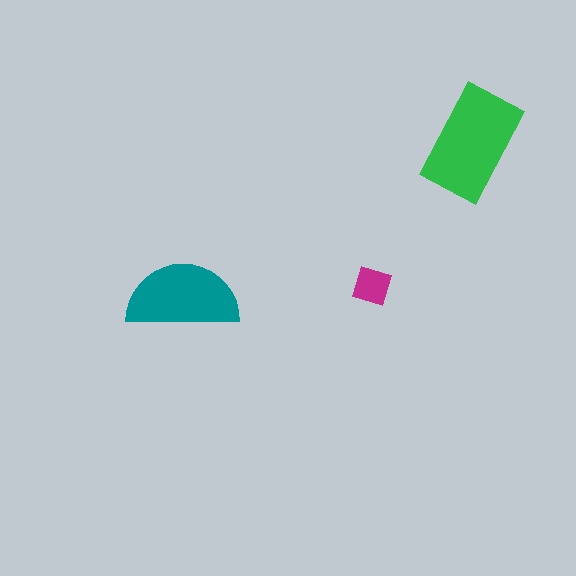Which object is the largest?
The green rectangle.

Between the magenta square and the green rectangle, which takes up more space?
The green rectangle.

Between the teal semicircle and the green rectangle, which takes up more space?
The green rectangle.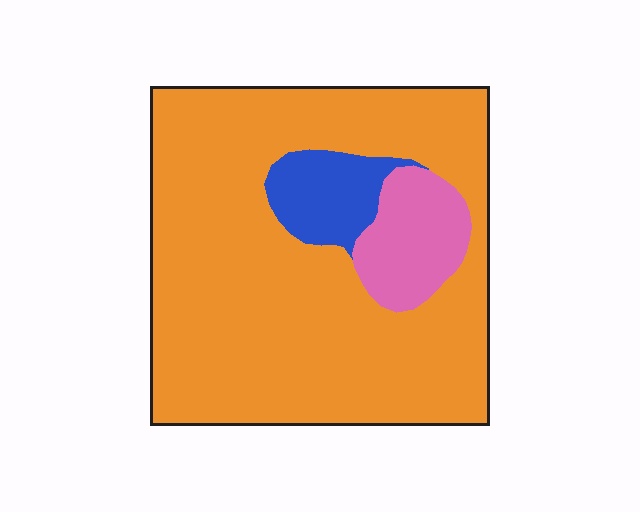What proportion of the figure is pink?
Pink takes up less than a quarter of the figure.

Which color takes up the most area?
Orange, at roughly 80%.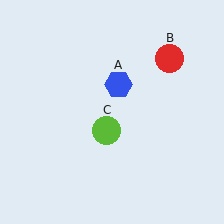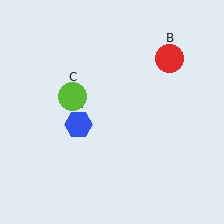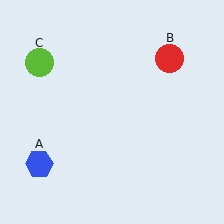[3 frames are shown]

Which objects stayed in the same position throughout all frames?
Red circle (object B) remained stationary.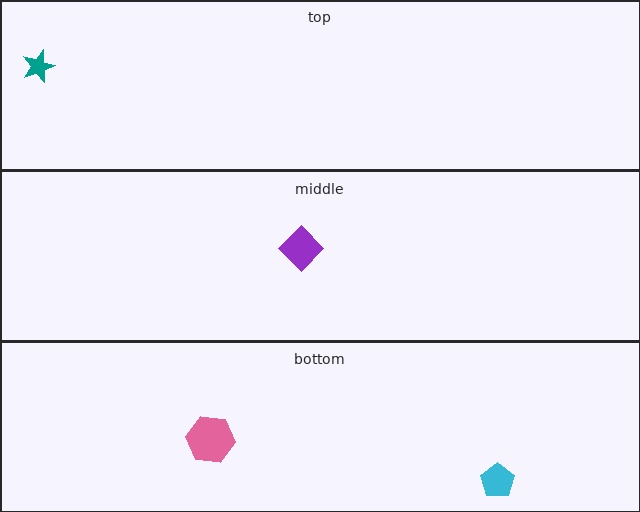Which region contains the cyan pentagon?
The bottom region.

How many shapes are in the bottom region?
2.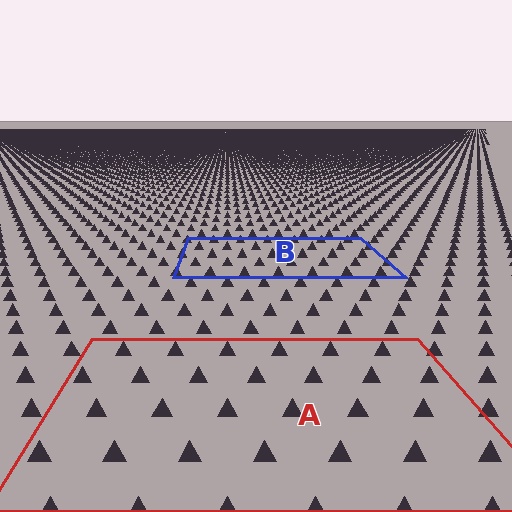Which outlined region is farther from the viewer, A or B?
Region B is farther from the viewer — the texture elements inside it appear smaller and more densely packed.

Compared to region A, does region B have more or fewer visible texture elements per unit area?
Region B has more texture elements per unit area — they are packed more densely because it is farther away.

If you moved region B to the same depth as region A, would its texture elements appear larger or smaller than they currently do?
They would appear larger. At a closer depth, the same texture elements are projected at a bigger on-screen size.